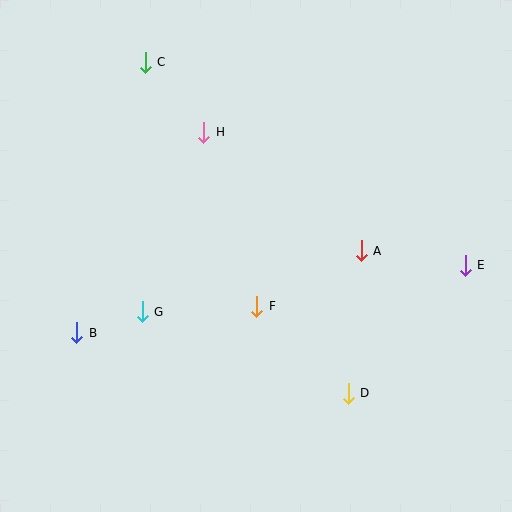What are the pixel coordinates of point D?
Point D is at (348, 393).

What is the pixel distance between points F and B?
The distance between F and B is 182 pixels.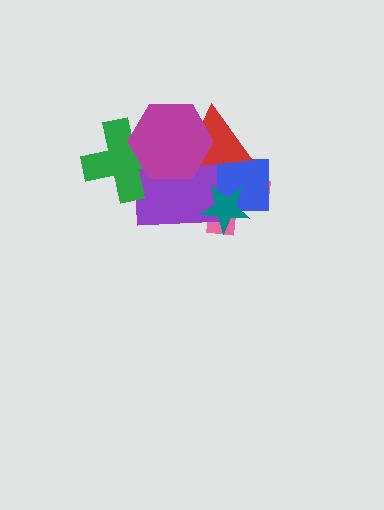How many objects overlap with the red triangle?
4 objects overlap with the red triangle.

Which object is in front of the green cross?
The magenta hexagon is in front of the green cross.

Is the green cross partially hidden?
Yes, it is partially covered by another shape.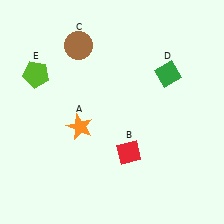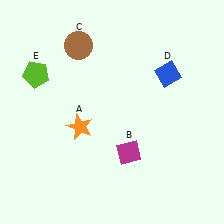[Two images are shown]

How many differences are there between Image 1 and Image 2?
There are 2 differences between the two images.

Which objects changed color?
B changed from red to magenta. D changed from green to blue.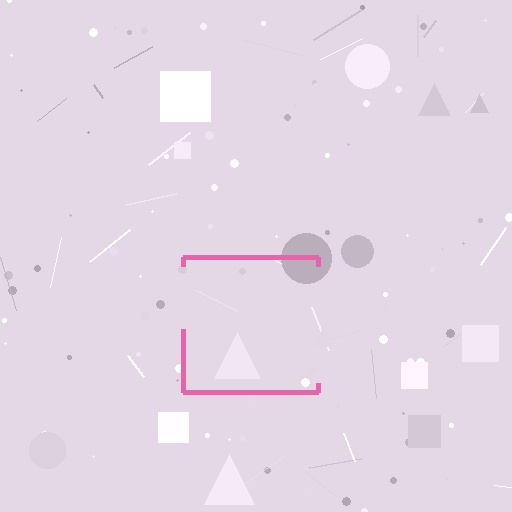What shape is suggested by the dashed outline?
The dashed outline suggests a square.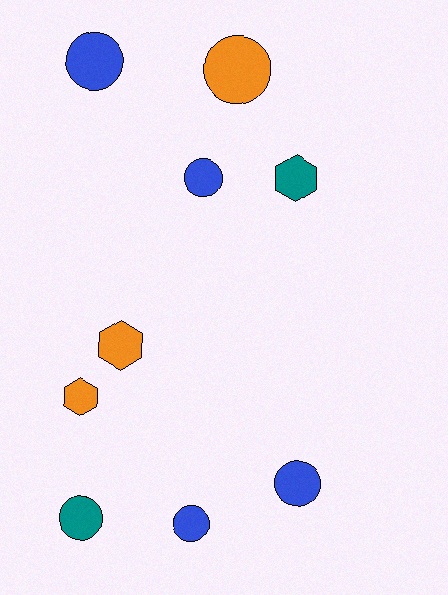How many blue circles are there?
There are 4 blue circles.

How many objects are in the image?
There are 9 objects.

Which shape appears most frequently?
Circle, with 6 objects.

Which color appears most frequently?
Blue, with 4 objects.